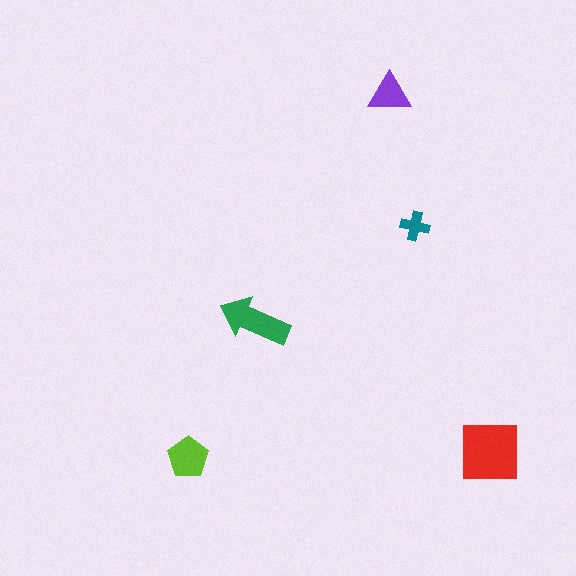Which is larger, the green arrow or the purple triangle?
The green arrow.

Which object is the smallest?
The teal cross.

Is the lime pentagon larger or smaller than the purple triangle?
Larger.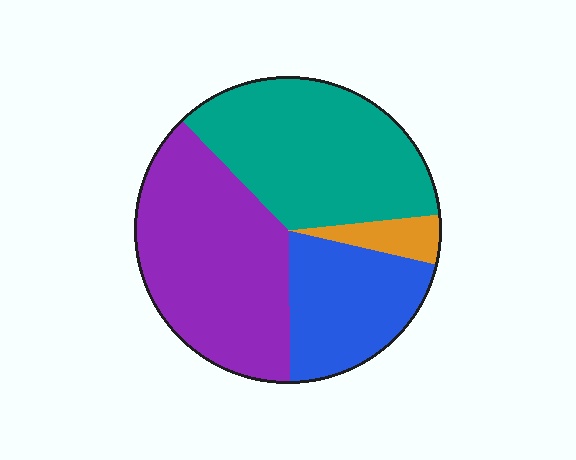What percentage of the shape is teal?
Teal takes up about three eighths (3/8) of the shape.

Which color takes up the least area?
Orange, at roughly 5%.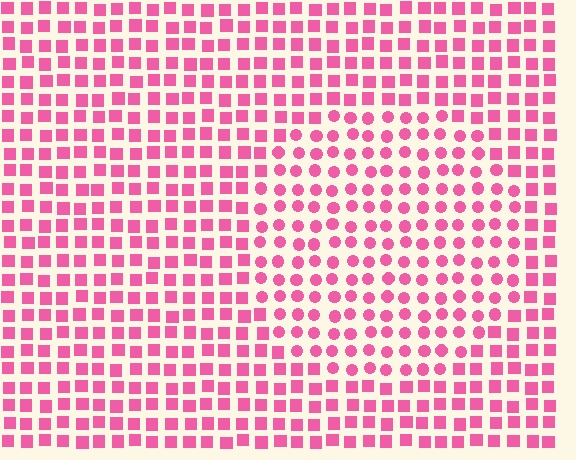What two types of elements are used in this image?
The image uses circles inside the circle region and squares outside it.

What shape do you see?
I see a circle.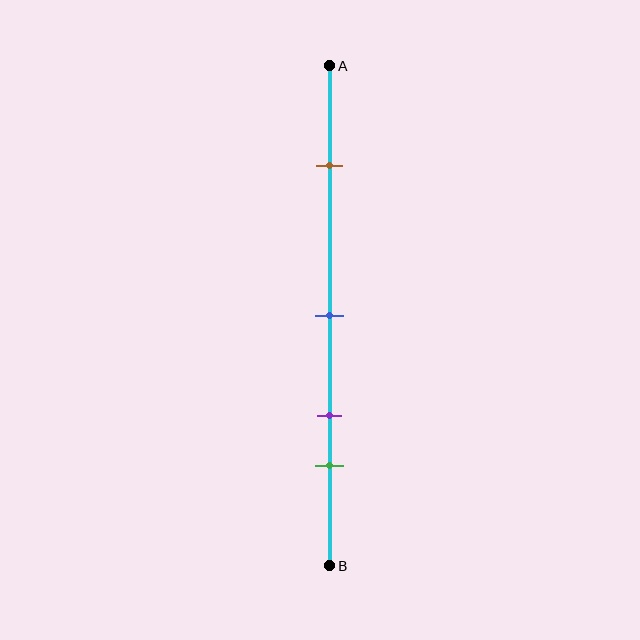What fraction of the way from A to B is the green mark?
The green mark is approximately 80% (0.8) of the way from A to B.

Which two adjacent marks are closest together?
The purple and green marks are the closest adjacent pair.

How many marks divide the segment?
There are 4 marks dividing the segment.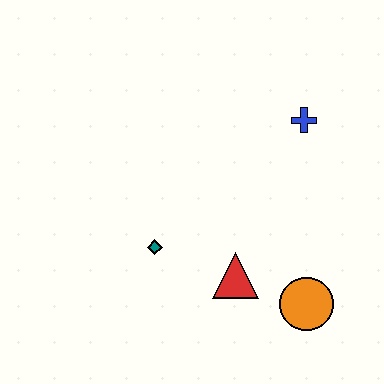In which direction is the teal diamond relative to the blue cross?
The teal diamond is to the left of the blue cross.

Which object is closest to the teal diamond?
The red triangle is closest to the teal diamond.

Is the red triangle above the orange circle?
Yes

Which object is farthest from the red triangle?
The blue cross is farthest from the red triangle.